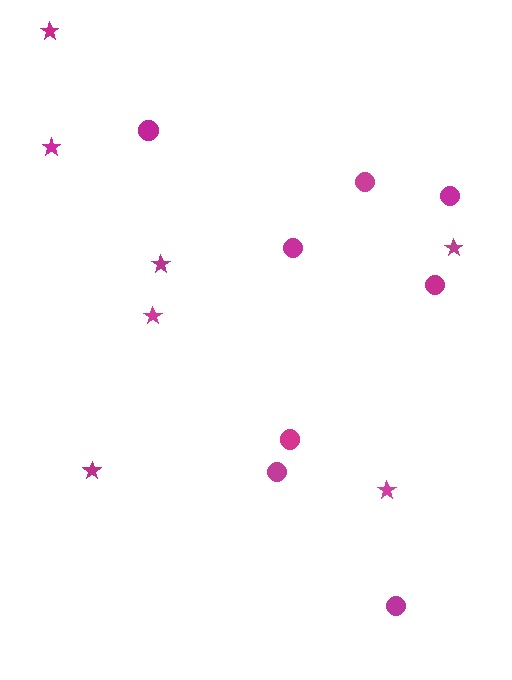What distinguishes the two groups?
There are 2 groups: one group of circles (8) and one group of stars (7).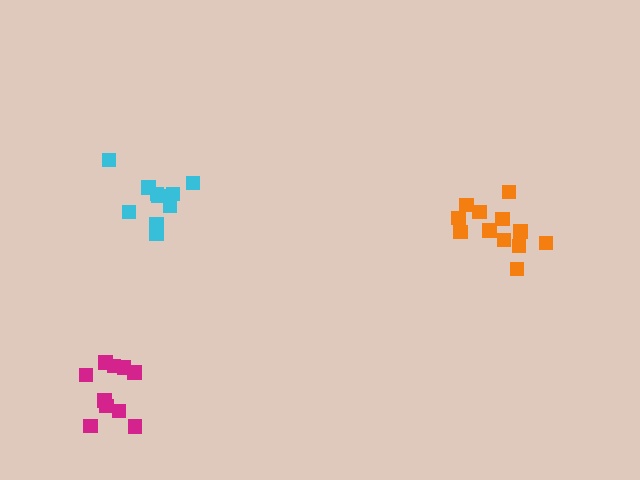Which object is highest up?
The cyan cluster is topmost.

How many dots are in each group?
Group 1: 10 dots, Group 2: 12 dots, Group 3: 10 dots (32 total).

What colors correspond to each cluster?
The clusters are colored: magenta, orange, cyan.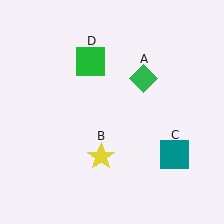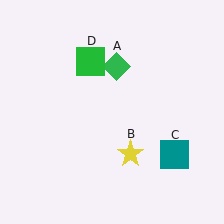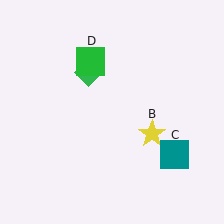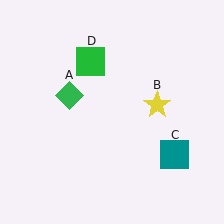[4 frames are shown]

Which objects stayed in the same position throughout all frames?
Teal square (object C) and green square (object D) remained stationary.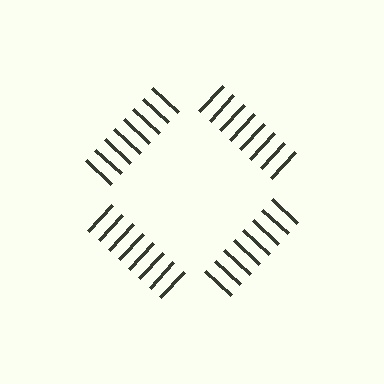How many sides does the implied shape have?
4 sides — the line-ends trace a square.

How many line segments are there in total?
32 — 8 along each of the 4 edges.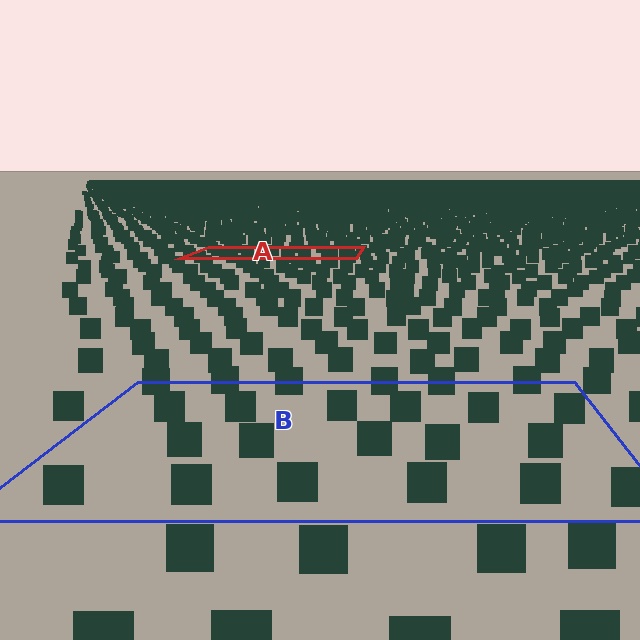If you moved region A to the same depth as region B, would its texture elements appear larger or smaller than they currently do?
They would appear larger. At a closer depth, the same texture elements are projected at a bigger on-screen size.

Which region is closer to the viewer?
Region B is closer. The texture elements there are larger and more spread out.